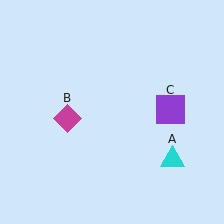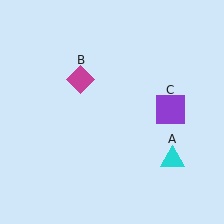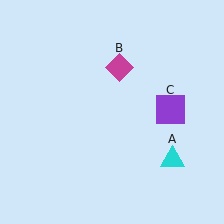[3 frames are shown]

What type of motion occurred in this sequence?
The magenta diamond (object B) rotated clockwise around the center of the scene.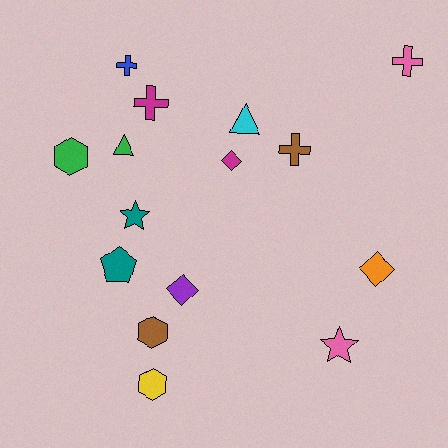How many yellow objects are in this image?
There is 1 yellow object.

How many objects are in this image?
There are 15 objects.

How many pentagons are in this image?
There is 1 pentagon.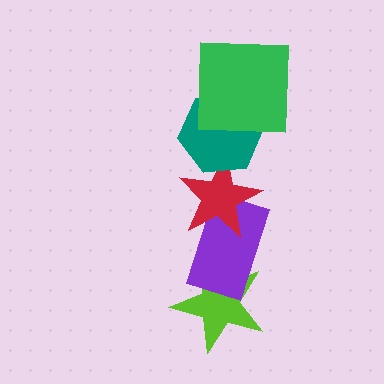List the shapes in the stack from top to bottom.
From top to bottom: the green square, the teal hexagon, the red star, the purple rectangle, the lime star.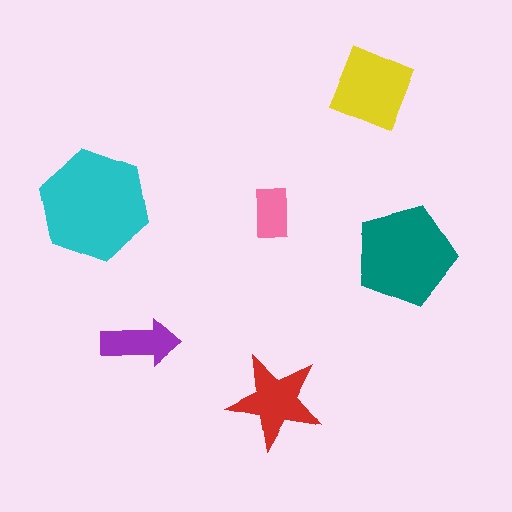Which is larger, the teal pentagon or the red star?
The teal pentagon.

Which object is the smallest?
The pink rectangle.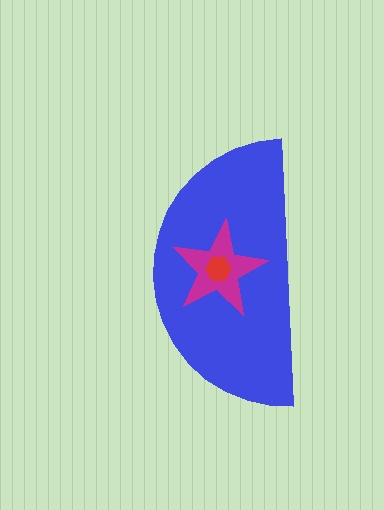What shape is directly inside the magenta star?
The red hexagon.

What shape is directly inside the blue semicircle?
The magenta star.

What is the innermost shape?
The red hexagon.